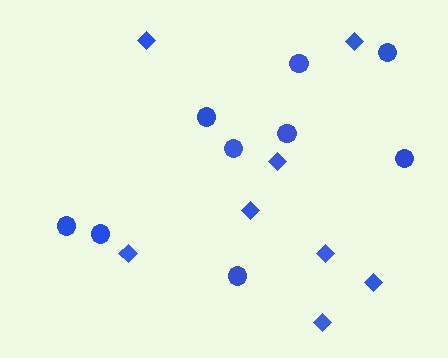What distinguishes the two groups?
There are 2 groups: one group of circles (9) and one group of diamonds (8).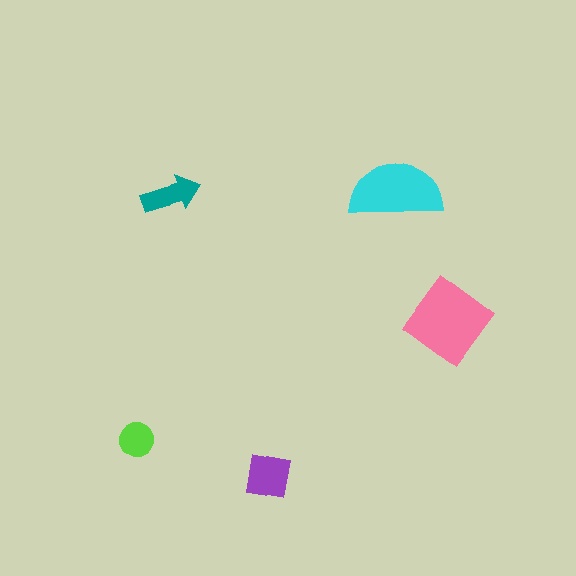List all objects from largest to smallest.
The pink diamond, the cyan semicircle, the purple square, the teal arrow, the lime circle.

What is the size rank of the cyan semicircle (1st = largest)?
2nd.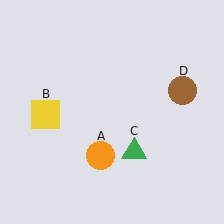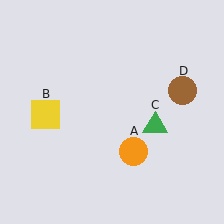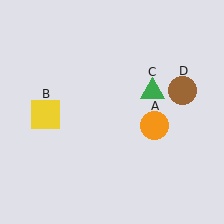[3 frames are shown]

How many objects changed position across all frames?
2 objects changed position: orange circle (object A), green triangle (object C).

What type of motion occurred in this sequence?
The orange circle (object A), green triangle (object C) rotated counterclockwise around the center of the scene.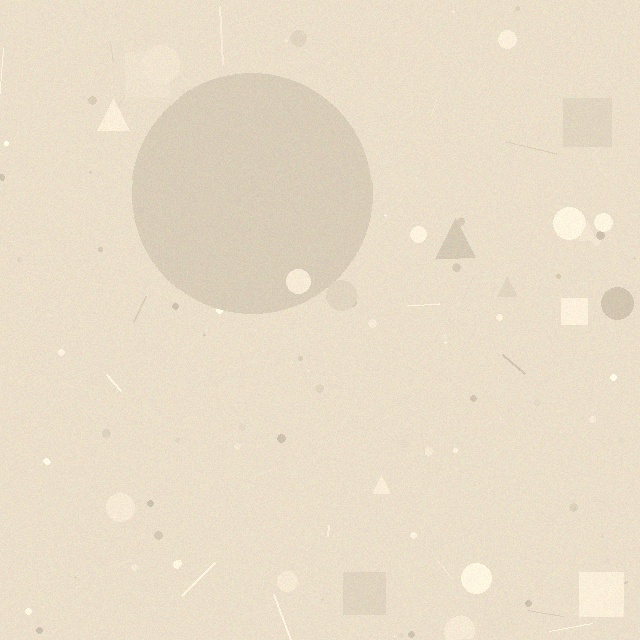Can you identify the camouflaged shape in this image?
The camouflaged shape is a circle.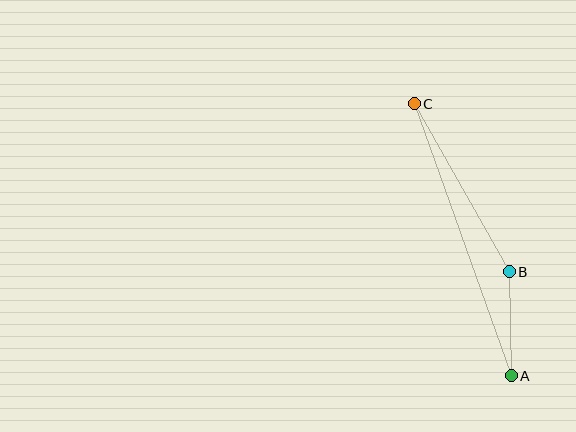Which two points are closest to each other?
Points A and B are closest to each other.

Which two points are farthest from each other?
Points A and C are farthest from each other.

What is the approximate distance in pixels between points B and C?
The distance between B and C is approximately 193 pixels.